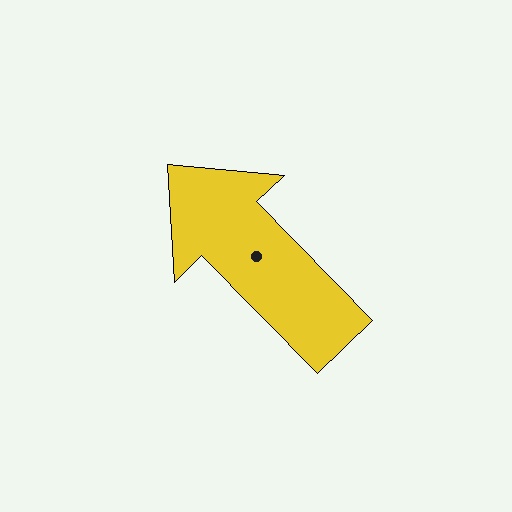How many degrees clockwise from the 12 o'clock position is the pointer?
Approximately 316 degrees.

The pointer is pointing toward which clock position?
Roughly 11 o'clock.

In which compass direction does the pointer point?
Northwest.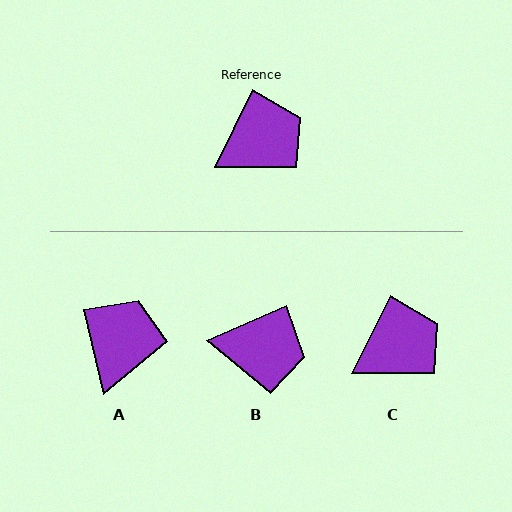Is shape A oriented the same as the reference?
No, it is off by about 40 degrees.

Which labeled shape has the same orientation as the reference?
C.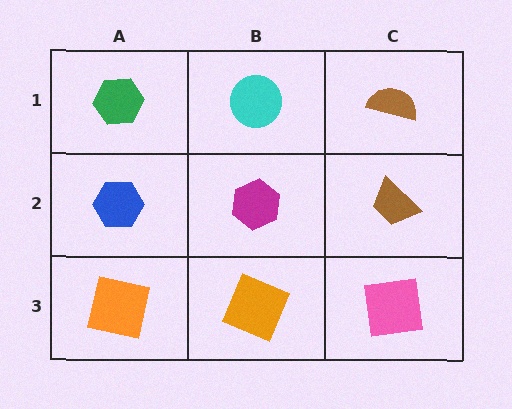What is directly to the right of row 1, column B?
A brown semicircle.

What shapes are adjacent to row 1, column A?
A blue hexagon (row 2, column A), a cyan circle (row 1, column B).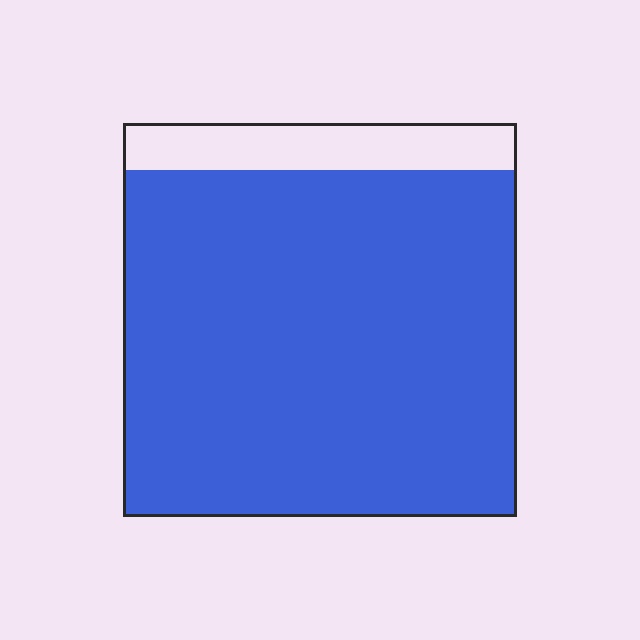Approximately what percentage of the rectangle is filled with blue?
Approximately 90%.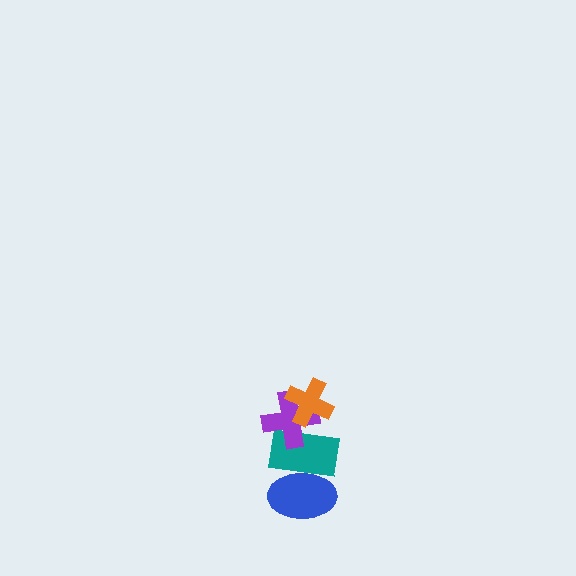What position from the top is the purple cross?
The purple cross is 2nd from the top.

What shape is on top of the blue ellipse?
The teal rectangle is on top of the blue ellipse.